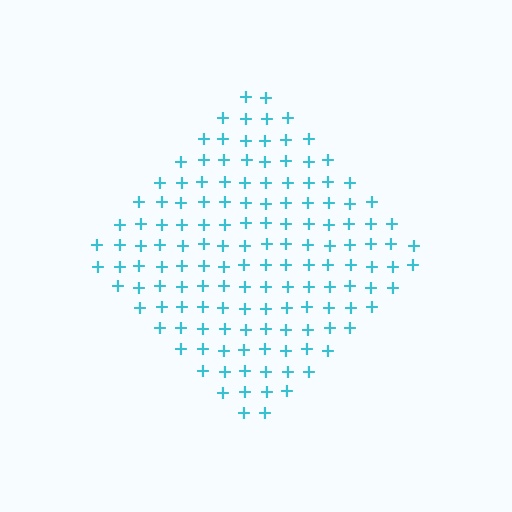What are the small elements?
The small elements are plus signs.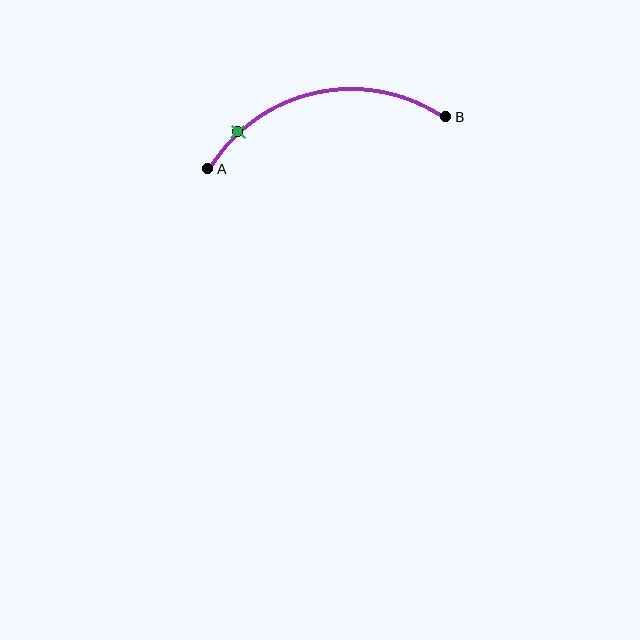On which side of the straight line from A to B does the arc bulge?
The arc bulges above the straight line connecting A and B.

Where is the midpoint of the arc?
The arc midpoint is the point on the curve farthest from the straight line joining A and B. It sits above that line.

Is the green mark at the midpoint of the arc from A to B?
No. The green mark lies on the arc but is closer to endpoint A. The arc midpoint would be at the point on the curve equidistant along the arc from both A and B.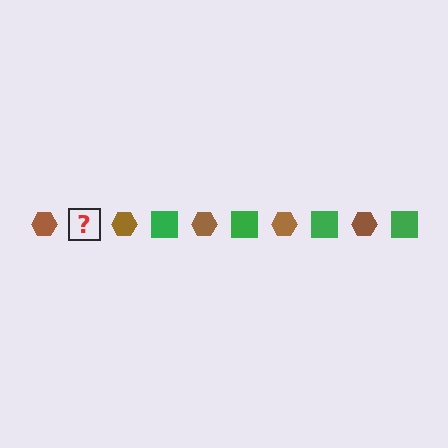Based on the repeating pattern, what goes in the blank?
The blank should be a green square.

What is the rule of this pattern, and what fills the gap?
The rule is that the pattern alternates between brown hexagon and green square. The gap should be filled with a green square.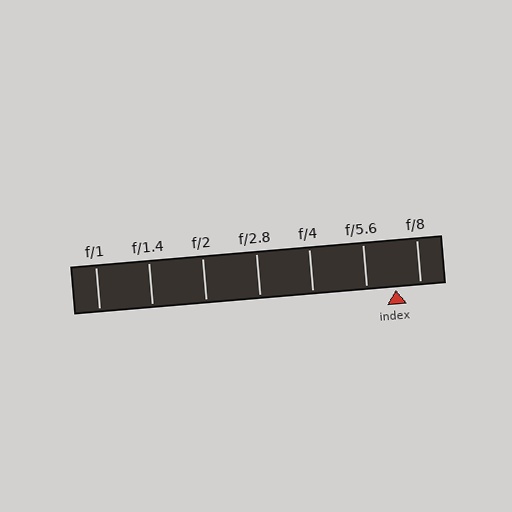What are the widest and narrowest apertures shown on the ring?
The widest aperture shown is f/1 and the narrowest is f/8.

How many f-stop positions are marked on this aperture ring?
There are 7 f-stop positions marked.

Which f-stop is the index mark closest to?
The index mark is closest to f/8.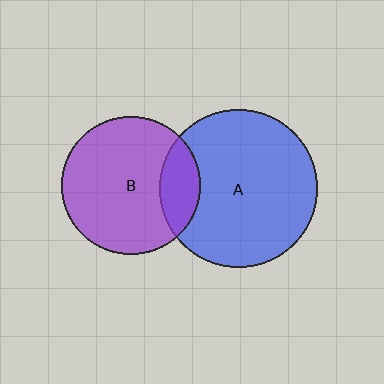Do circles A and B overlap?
Yes.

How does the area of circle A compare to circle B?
Approximately 1.3 times.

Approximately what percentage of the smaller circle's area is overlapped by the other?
Approximately 20%.